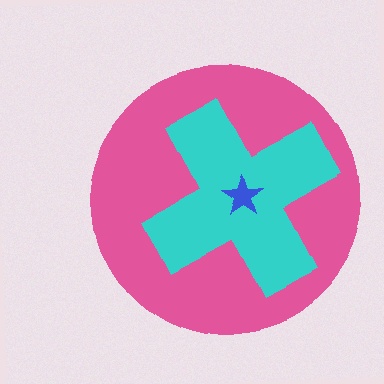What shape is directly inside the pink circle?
The cyan cross.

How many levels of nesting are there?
3.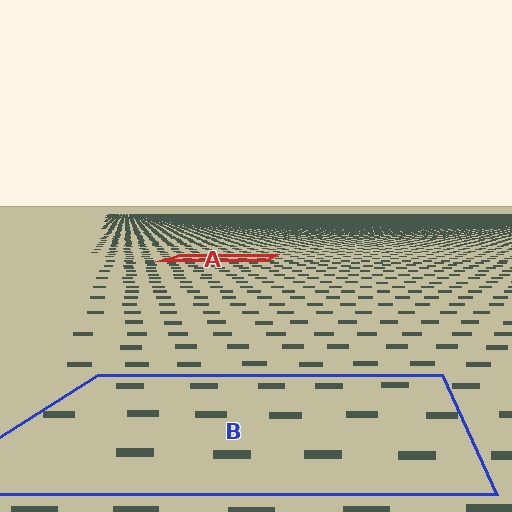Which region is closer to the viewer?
Region B is closer. The texture elements there are larger and more spread out.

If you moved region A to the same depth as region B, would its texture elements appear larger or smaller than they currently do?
They would appear larger. At a closer depth, the same texture elements are projected at a bigger on-screen size.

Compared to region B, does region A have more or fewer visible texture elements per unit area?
Region A has more texture elements per unit area — they are packed more densely because it is farther away.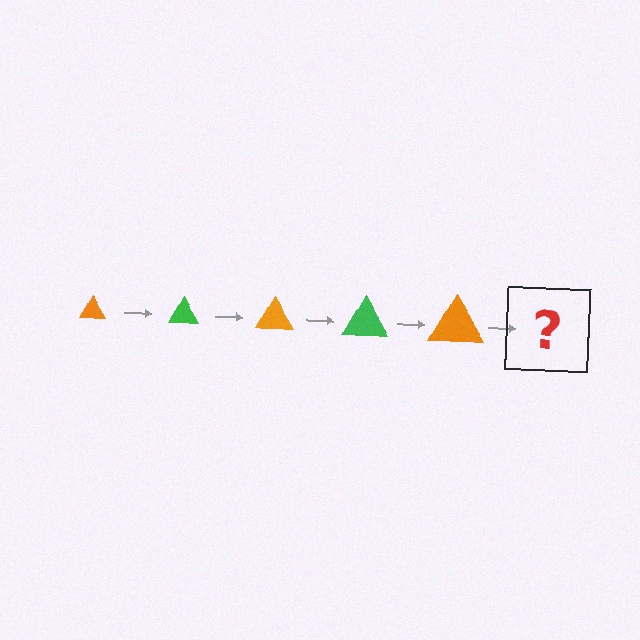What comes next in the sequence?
The next element should be a green triangle, larger than the previous one.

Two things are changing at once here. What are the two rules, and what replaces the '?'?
The two rules are that the triangle grows larger each step and the color cycles through orange and green. The '?' should be a green triangle, larger than the previous one.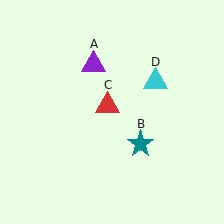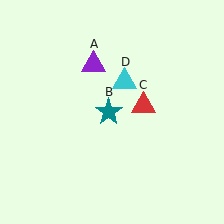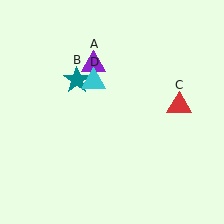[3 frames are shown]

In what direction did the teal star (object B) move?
The teal star (object B) moved up and to the left.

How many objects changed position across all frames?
3 objects changed position: teal star (object B), red triangle (object C), cyan triangle (object D).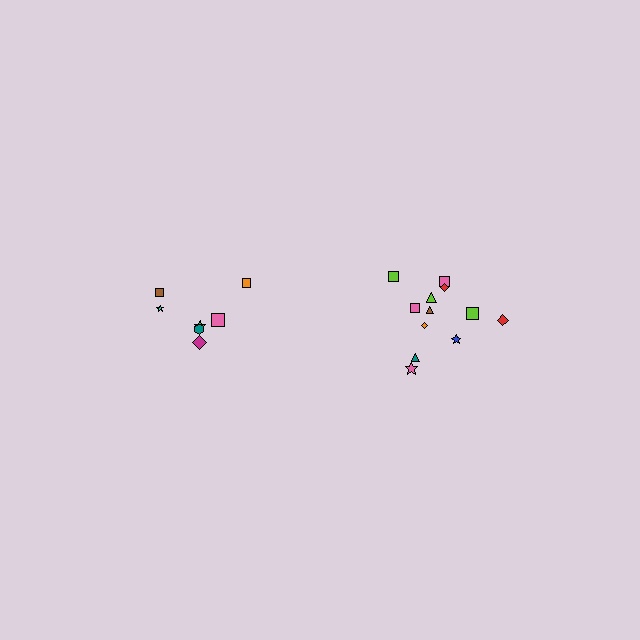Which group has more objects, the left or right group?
The right group.